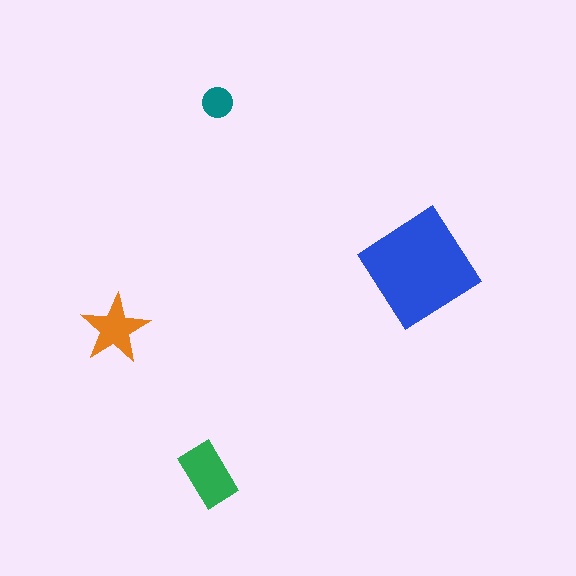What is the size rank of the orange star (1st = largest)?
3rd.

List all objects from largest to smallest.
The blue diamond, the green rectangle, the orange star, the teal circle.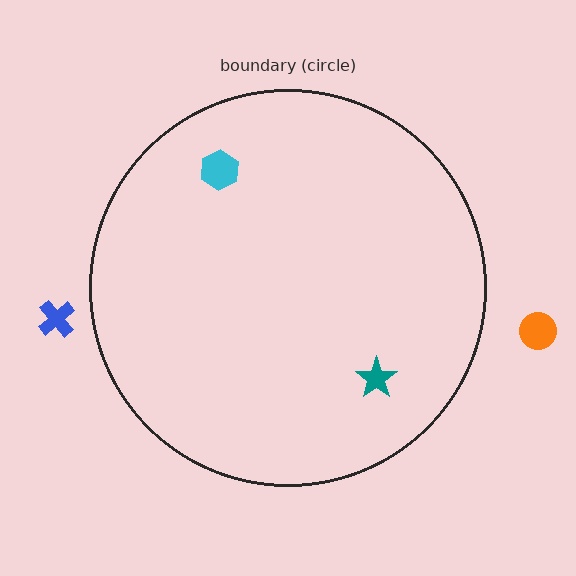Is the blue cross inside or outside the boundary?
Outside.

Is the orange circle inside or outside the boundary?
Outside.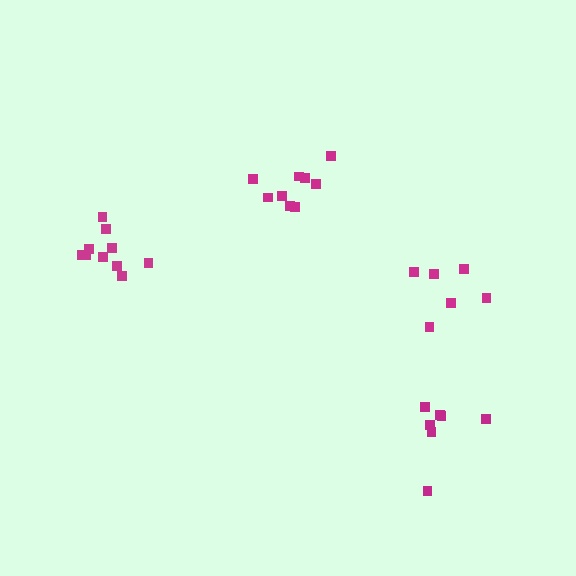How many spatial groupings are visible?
There are 4 spatial groupings.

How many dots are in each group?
Group 1: 9 dots, Group 2: 10 dots, Group 3: 6 dots, Group 4: 7 dots (32 total).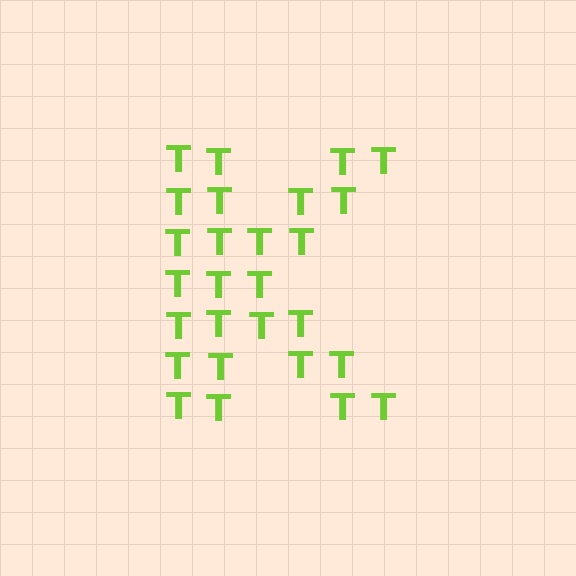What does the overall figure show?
The overall figure shows the letter K.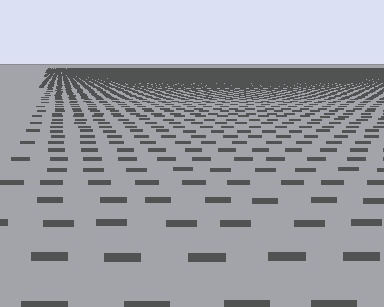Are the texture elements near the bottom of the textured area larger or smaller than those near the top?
Larger. Near the bottom, elements are closer to the viewer and appear at a bigger on-screen size.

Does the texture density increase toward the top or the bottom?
Density increases toward the top.